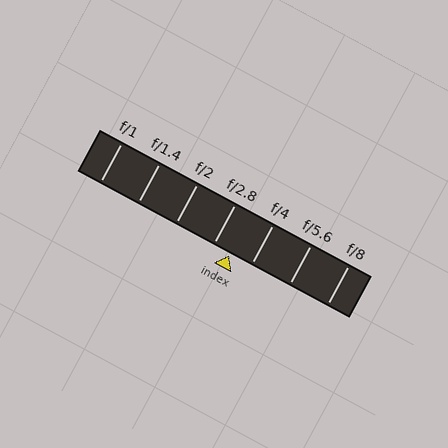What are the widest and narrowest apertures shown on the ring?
The widest aperture shown is f/1 and the narrowest is f/8.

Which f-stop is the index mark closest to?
The index mark is closest to f/2.8.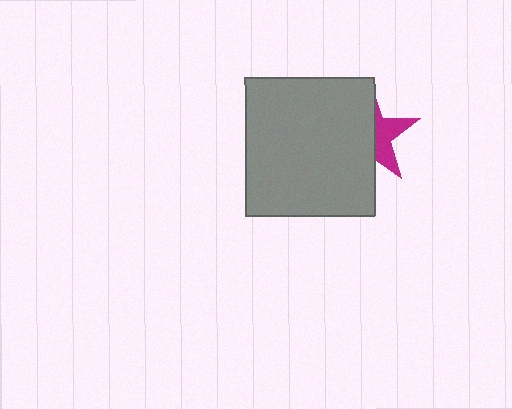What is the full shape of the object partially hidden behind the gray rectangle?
The partially hidden object is a magenta star.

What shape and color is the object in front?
The object in front is a gray rectangle.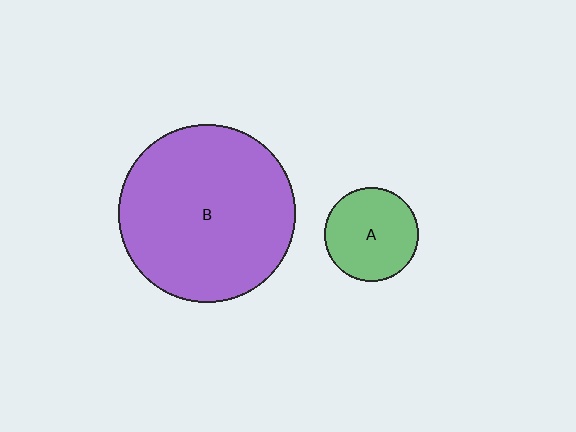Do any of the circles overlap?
No, none of the circles overlap.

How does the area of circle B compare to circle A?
Approximately 3.6 times.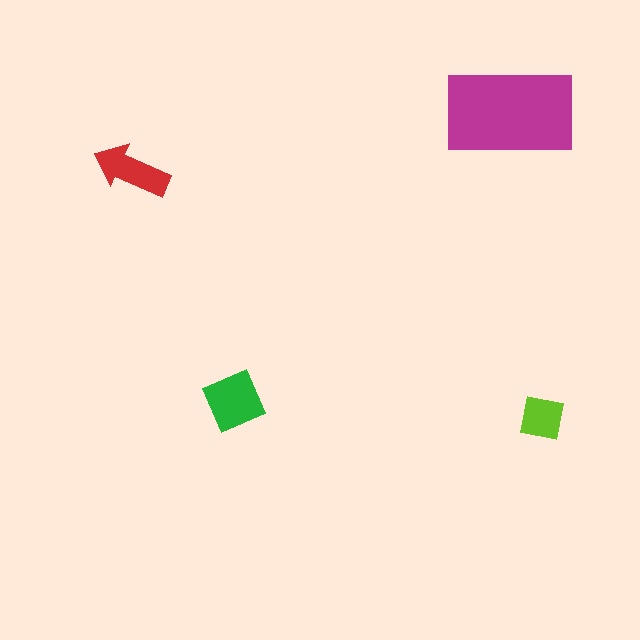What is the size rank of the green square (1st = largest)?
2nd.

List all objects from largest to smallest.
The magenta rectangle, the green square, the red arrow, the lime square.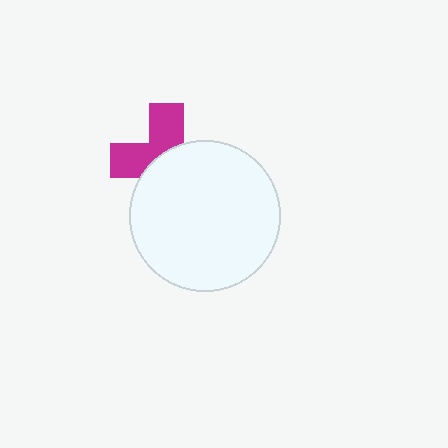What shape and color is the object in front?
The object in front is a white circle.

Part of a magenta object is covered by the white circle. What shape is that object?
It is a cross.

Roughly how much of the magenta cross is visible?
A small part of it is visible (roughly 44%).